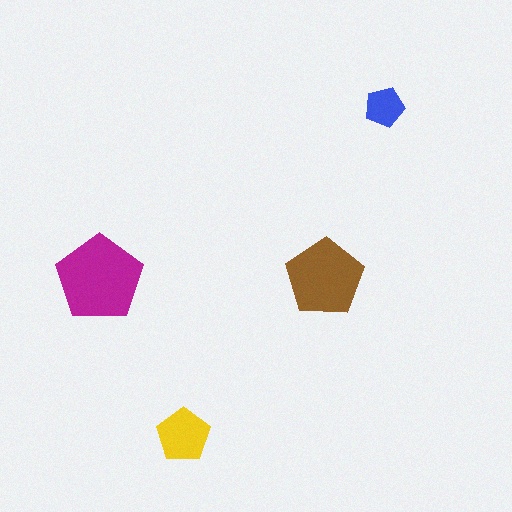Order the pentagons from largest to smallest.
the magenta one, the brown one, the yellow one, the blue one.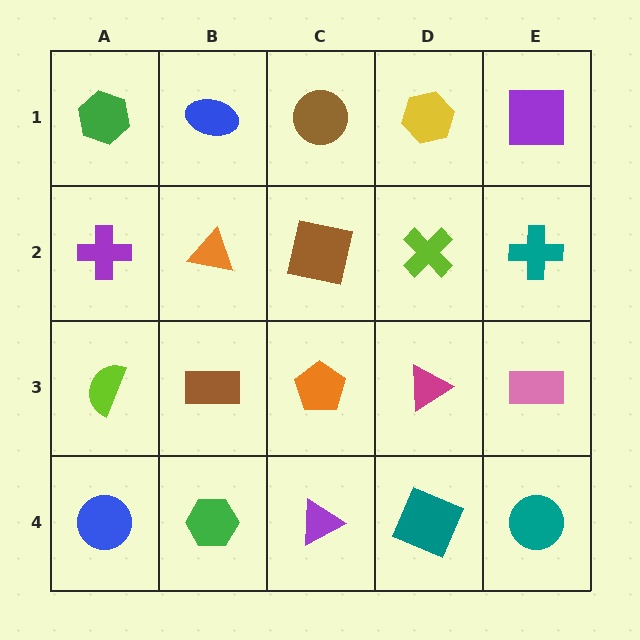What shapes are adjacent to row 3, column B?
An orange triangle (row 2, column B), a green hexagon (row 4, column B), a lime semicircle (row 3, column A), an orange pentagon (row 3, column C).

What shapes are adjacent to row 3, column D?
A lime cross (row 2, column D), a teal square (row 4, column D), an orange pentagon (row 3, column C), a pink rectangle (row 3, column E).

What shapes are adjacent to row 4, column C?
An orange pentagon (row 3, column C), a green hexagon (row 4, column B), a teal square (row 4, column D).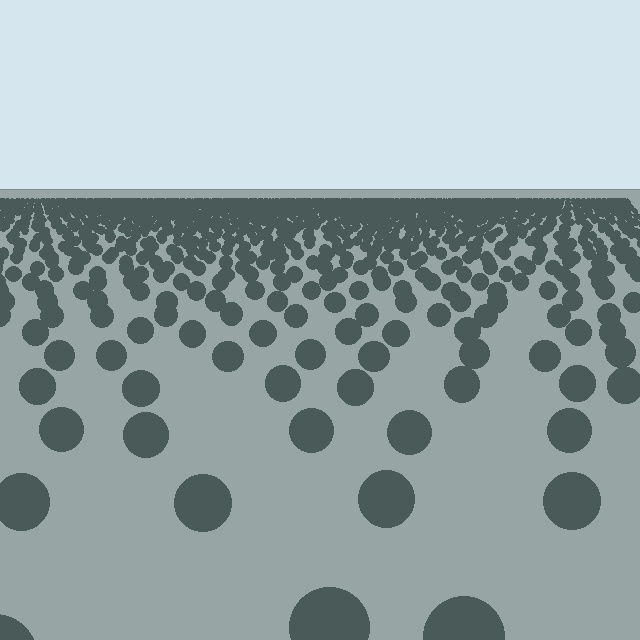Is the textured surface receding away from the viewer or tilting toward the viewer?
The surface is receding away from the viewer. Texture elements get smaller and denser toward the top.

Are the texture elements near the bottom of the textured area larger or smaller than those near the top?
Larger. Near the bottom, elements are closer to the viewer and appear at a bigger on-screen size.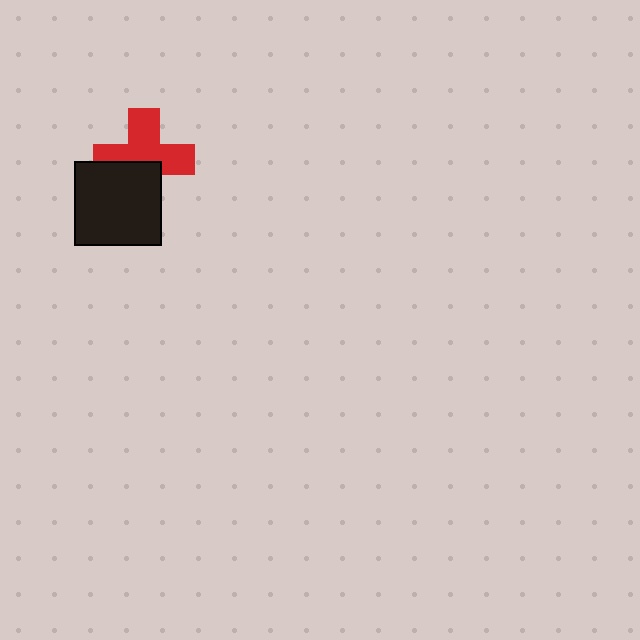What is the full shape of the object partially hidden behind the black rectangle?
The partially hidden object is a red cross.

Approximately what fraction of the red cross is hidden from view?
Roughly 37% of the red cross is hidden behind the black rectangle.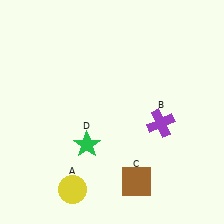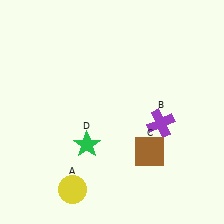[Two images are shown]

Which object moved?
The brown square (C) moved up.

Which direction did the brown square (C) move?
The brown square (C) moved up.